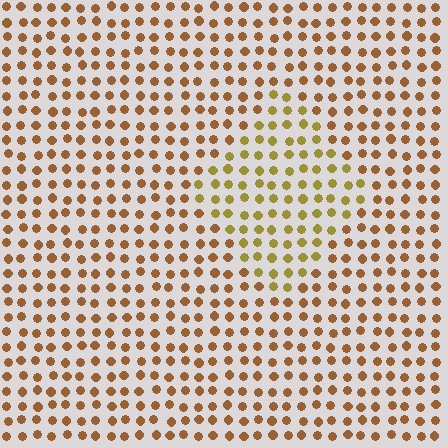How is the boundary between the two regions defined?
The boundary is defined purely by a slight shift in hue (about 29 degrees). Spacing, size, and orientation are identical on both sides.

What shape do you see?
I see a diamond.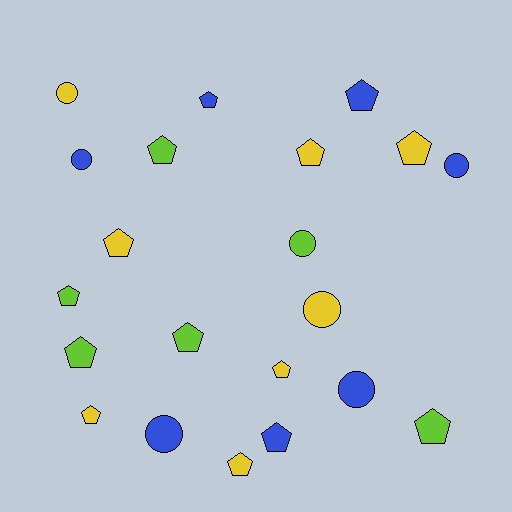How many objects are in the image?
There are 21 objects.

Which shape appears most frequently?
Pentagon, with 14 objects.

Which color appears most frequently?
Yellow, with 8 objects.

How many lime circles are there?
There is 1 lime circle.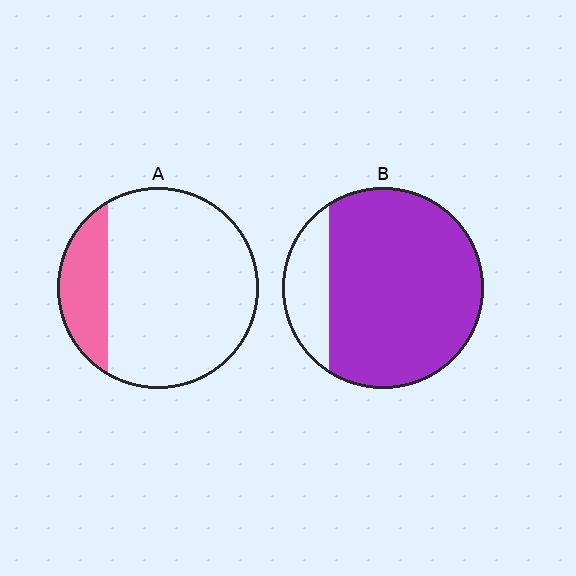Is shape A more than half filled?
No.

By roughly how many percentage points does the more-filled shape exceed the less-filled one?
By roughly 65 percentage points (B over A).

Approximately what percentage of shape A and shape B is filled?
A is approximately 20% and B is approximately 80%.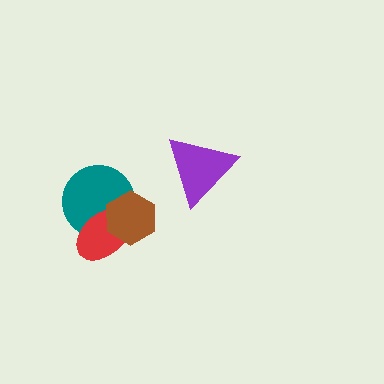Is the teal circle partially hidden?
Yes, it is partially covered by another shape.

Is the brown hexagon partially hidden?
No, no other shape covers it.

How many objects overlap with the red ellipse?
2 objects overlap with the red ellipse.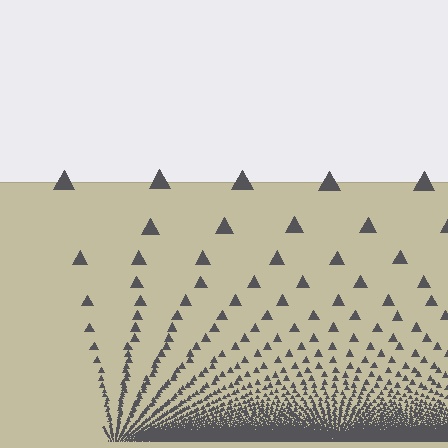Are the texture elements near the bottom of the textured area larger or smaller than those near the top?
Smaller. The gradient is inverted — elements near the bottom are smaller and denser.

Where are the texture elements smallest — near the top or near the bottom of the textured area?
Near the bottom.